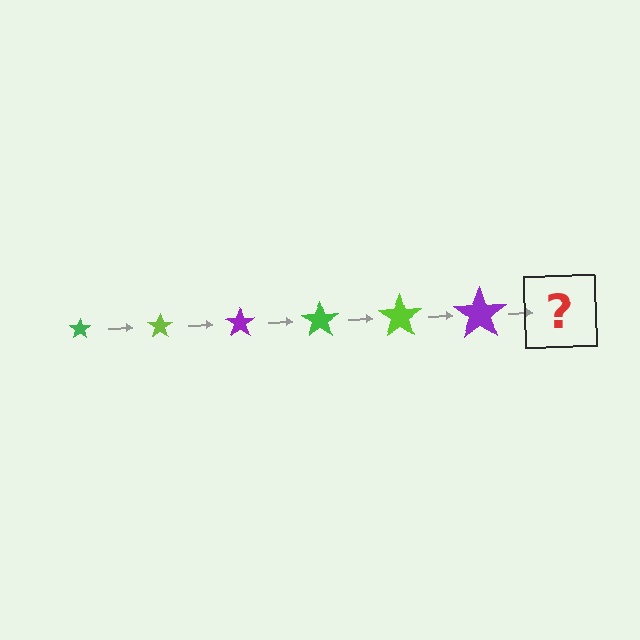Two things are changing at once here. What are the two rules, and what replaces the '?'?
The two rules are that the star grows larger each step and the color cycles through green, lime, and purple. The '?' should be a green star, larger than the previous one.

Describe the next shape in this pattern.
It should be a green star, larger than the previous one.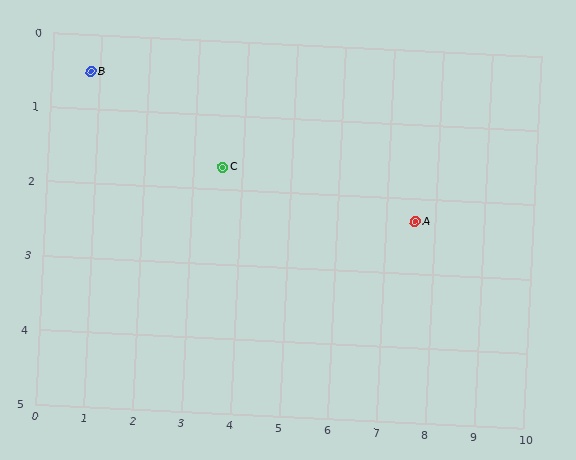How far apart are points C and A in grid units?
Points C and A are about 4.0 grid units apart.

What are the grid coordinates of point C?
Point C is at approximately (3.6, 1.7).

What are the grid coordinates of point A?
Point A is at approximately (7.6, 2.3).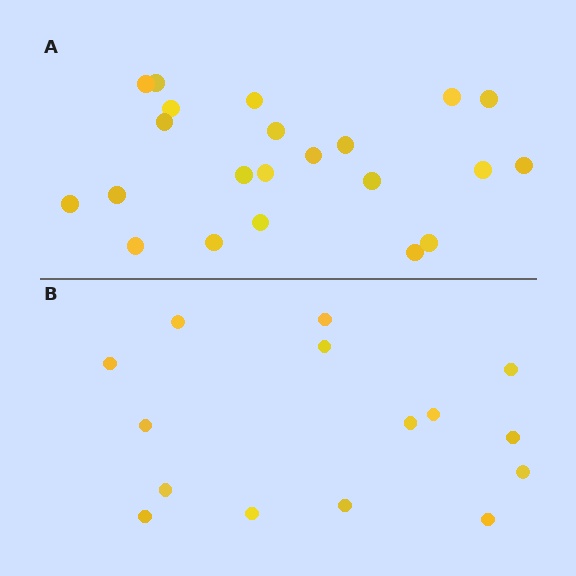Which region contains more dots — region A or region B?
Region A (the top region) has more dots.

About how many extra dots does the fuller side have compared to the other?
Region A has roughly 8 or so more dots than region B.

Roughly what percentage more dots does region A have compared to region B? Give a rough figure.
About 45% more.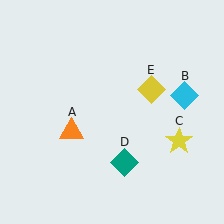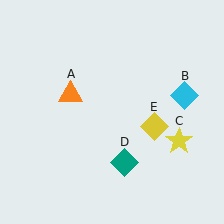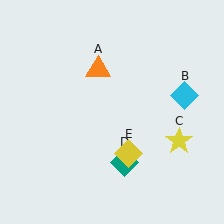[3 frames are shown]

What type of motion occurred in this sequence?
The orange triangle (object A), yellow diamond (object E) rotated clockwise around the center of the scene.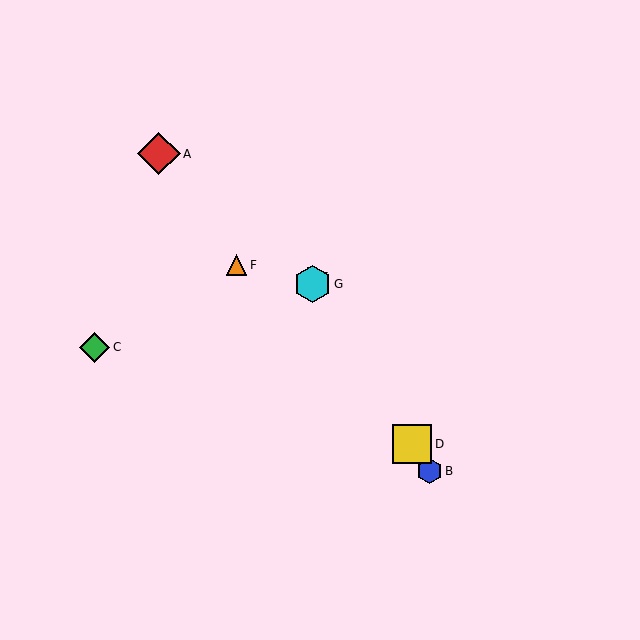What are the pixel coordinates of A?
Object A is at (159, 154).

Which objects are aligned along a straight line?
Objects B, D, E, G are aligned along a straight line.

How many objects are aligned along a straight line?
4 objects (B, D, E, G) are aligned along a straight line.